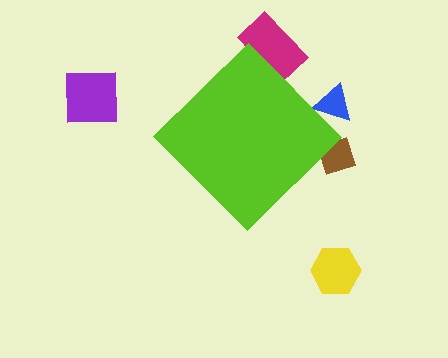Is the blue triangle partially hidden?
Yes, the blue triangle is partially hidden behind the lime diamond.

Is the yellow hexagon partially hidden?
No, the yellow hexagon is fully visible.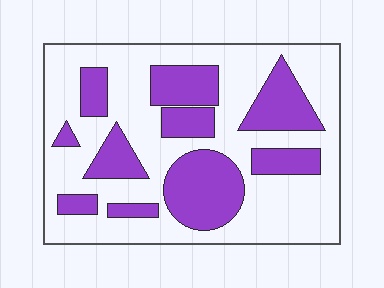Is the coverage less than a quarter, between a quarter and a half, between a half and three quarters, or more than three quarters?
Between a quarter and a half.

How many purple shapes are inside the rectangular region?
10.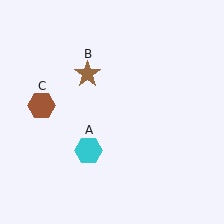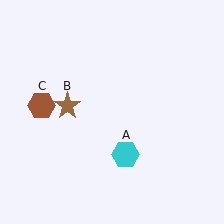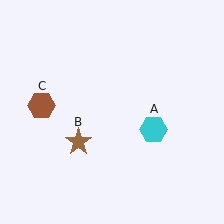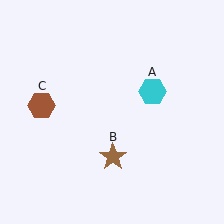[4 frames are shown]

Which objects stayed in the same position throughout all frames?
Brown hexagon (object C) remained stationary.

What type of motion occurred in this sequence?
The cyan hexagon (object A), brown star (object B) rotated counterclockwise around the center of the scene.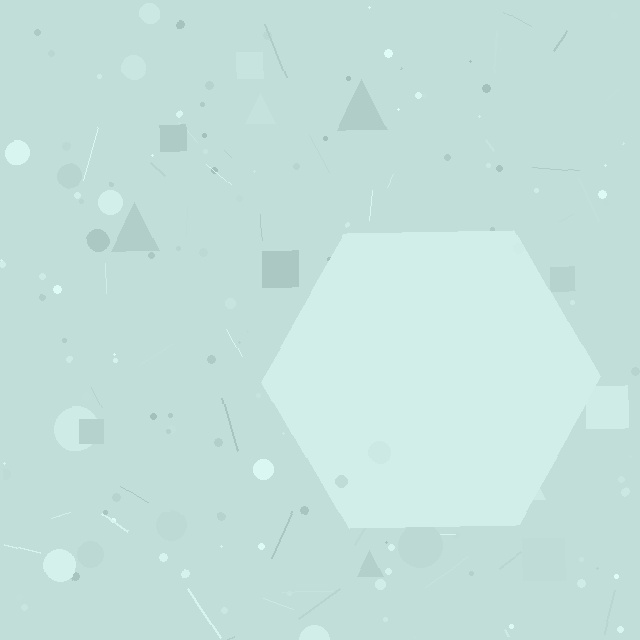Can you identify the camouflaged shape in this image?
The camouflaged shape is a hexagon.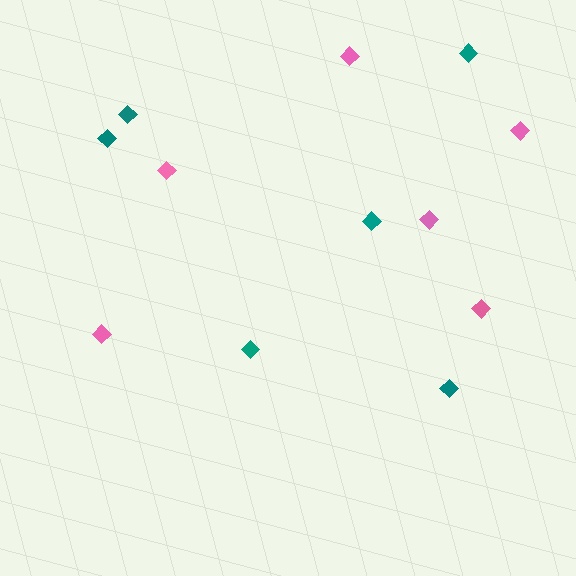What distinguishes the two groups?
There are 2 groups: one group of teal diamonds (6) and one group of pink diamonds (6).